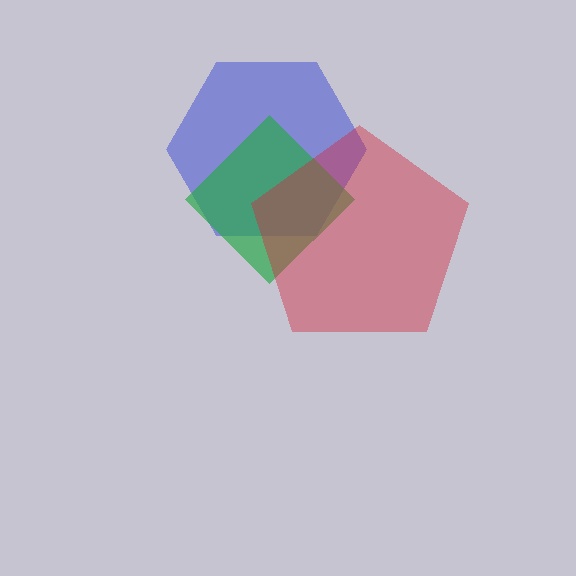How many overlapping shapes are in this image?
There are 3 overlapping shapes in the image.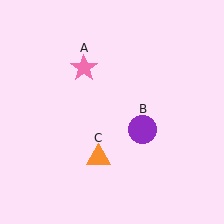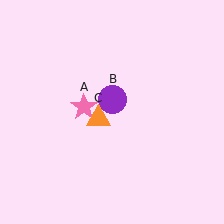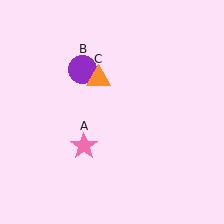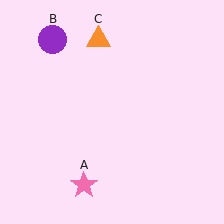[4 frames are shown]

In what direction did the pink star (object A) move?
The pink star (object A) moved down.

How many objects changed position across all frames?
3 objects changed position: pink star (object A), purple circle (object B), orange triangle (object C).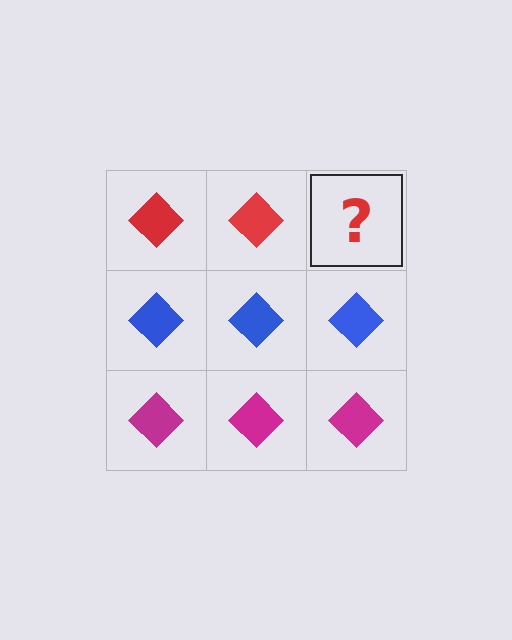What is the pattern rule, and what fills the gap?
The rule is that each row has a consistent color. The gap should be filled with a red diamond.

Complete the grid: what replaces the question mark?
The question mark should be replaced with a red diamond.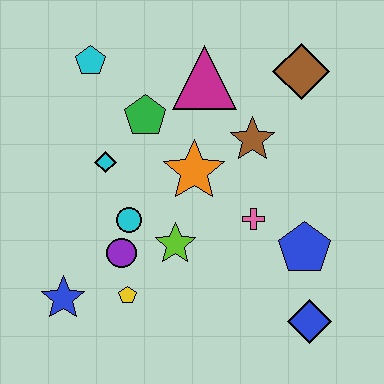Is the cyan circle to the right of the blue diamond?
No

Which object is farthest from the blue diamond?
The cyan pentagon is farthest from the blue diamond.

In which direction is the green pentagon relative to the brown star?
The green pentagon is to the left of the brown star.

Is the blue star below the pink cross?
Yes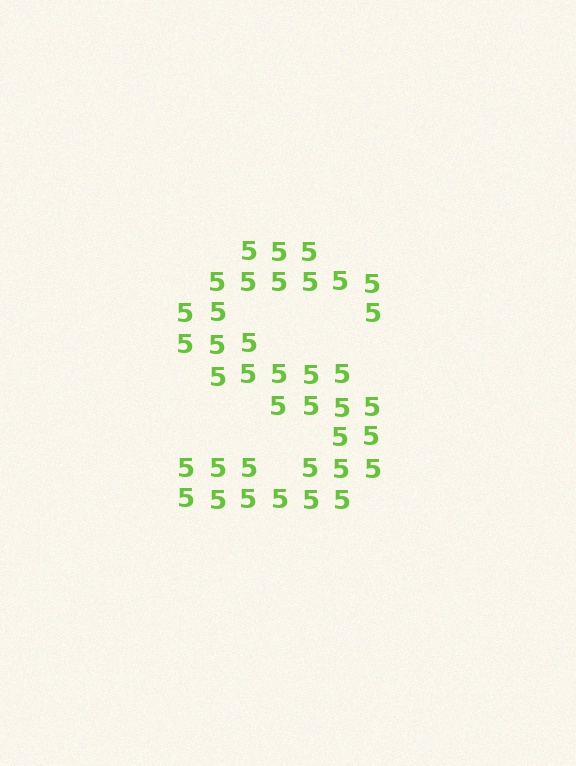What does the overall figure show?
The overall figure shows the letter S.